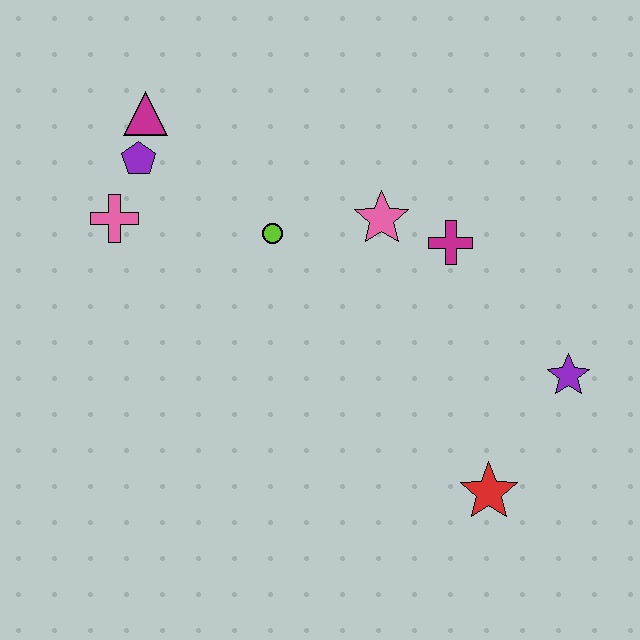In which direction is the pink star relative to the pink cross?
The pink star is to the right of the pink cross.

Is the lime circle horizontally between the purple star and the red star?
No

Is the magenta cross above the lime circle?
No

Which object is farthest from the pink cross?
The purple star is farthest from the pink cross.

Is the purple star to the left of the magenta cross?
No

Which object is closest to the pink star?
The magenta cross is closest to the pink star.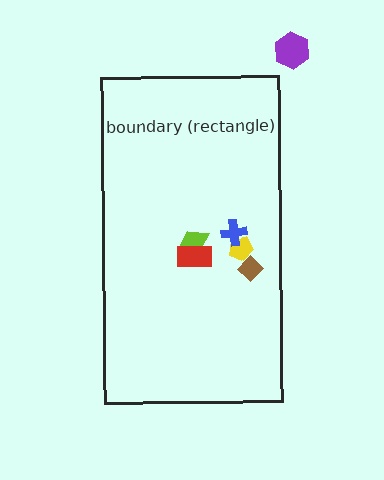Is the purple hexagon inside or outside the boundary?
Outside.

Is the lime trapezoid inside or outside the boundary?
Inside.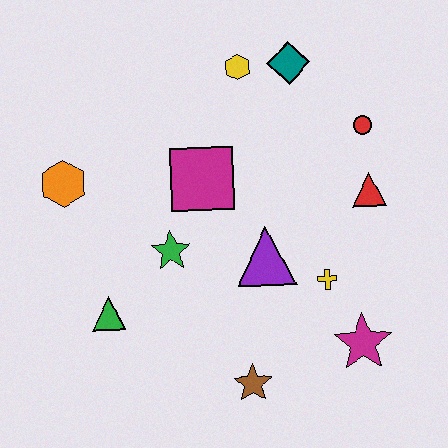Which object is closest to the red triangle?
The red circle is closest to the red triangle.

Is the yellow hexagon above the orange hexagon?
Yes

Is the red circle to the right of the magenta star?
Yes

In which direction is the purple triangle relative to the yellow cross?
The purple triangle is to the left of the yellow cross.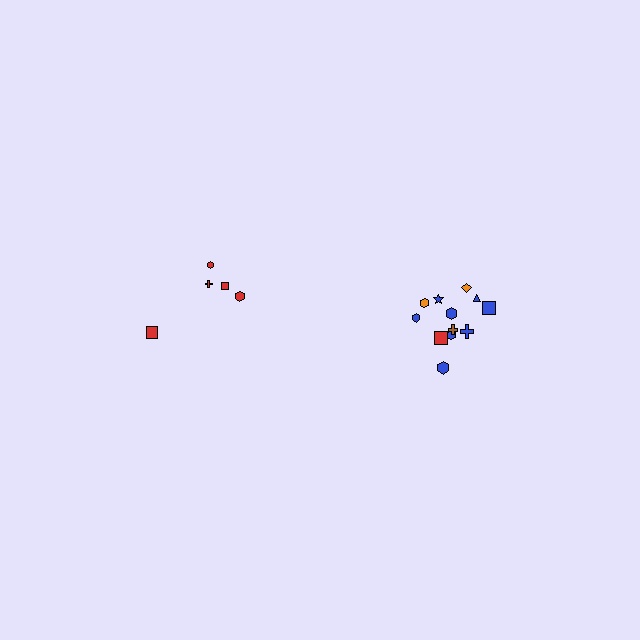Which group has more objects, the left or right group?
The right group.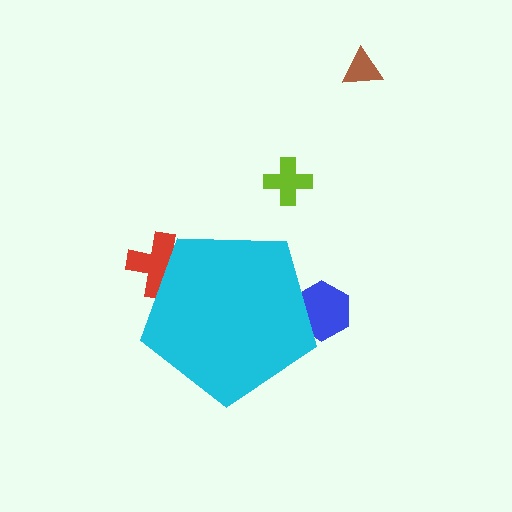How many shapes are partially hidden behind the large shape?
2 shapes are partially hidden.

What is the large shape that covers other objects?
A cyan pentagon.